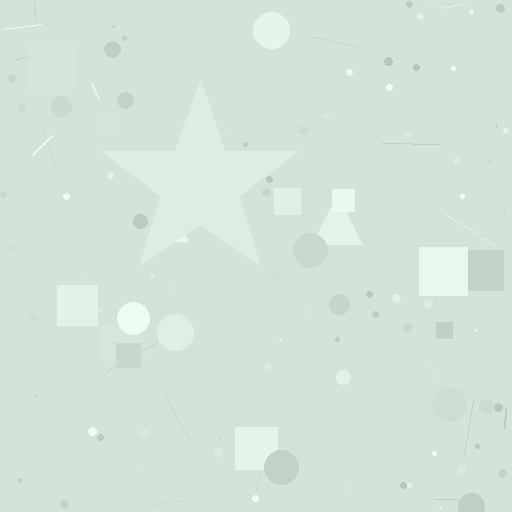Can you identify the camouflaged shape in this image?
The camouflaged shape is a star.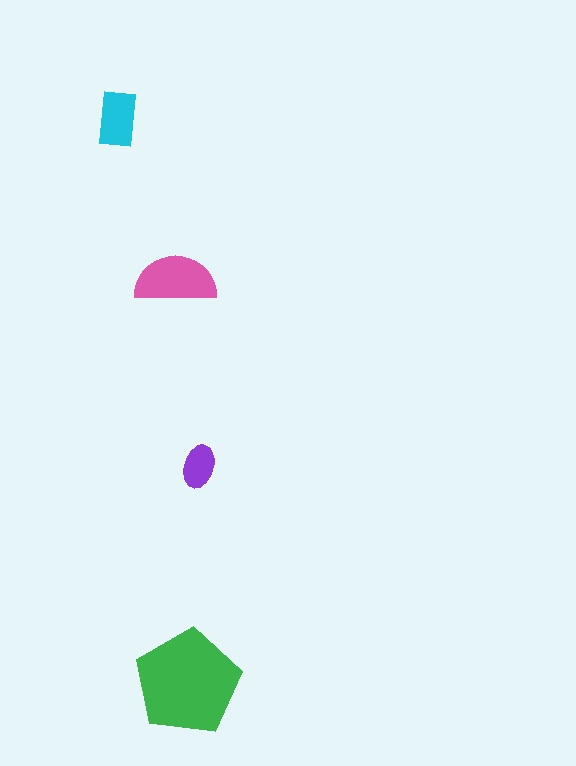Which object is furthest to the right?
The purple ellipse is rightmost.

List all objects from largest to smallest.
The green pentagon, the pink semicircle, the cyan rectangle, the purple ellipse.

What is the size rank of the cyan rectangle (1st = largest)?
3rd.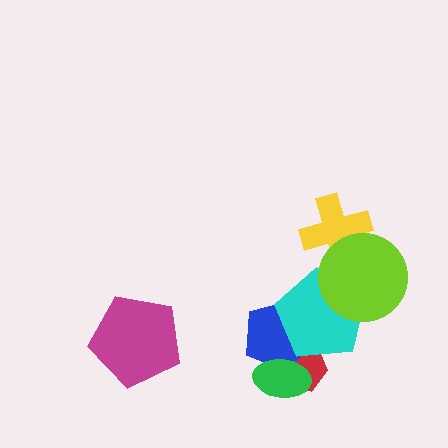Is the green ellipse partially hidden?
No, no other shape covers it.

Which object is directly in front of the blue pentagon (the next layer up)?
The green ellipse is directly in front of the blue pentagon.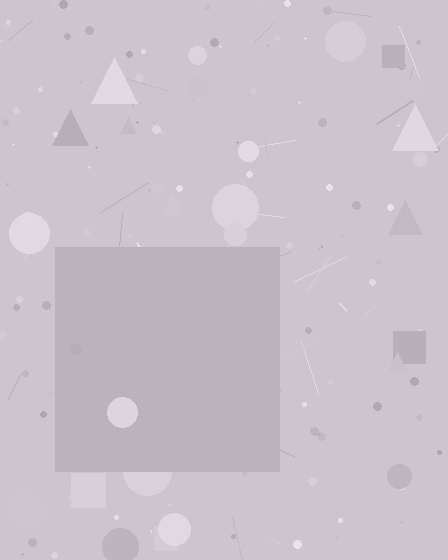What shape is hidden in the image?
A square is hidden in the image.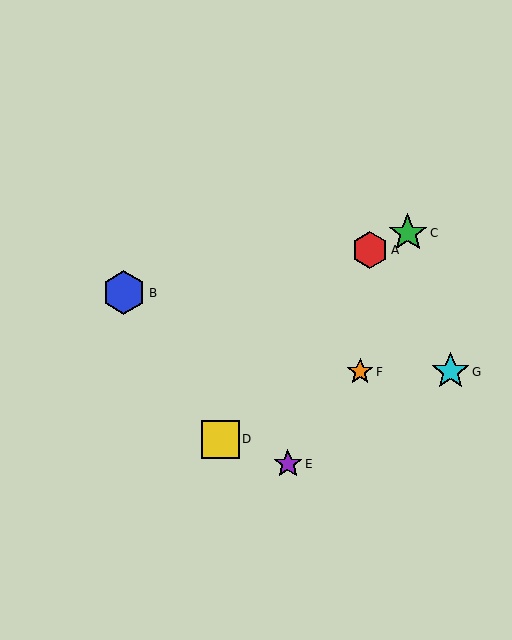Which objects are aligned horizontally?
Objects F, G are aligned horizontally.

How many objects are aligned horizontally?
2 objects (F, G) are aligned horizontally.